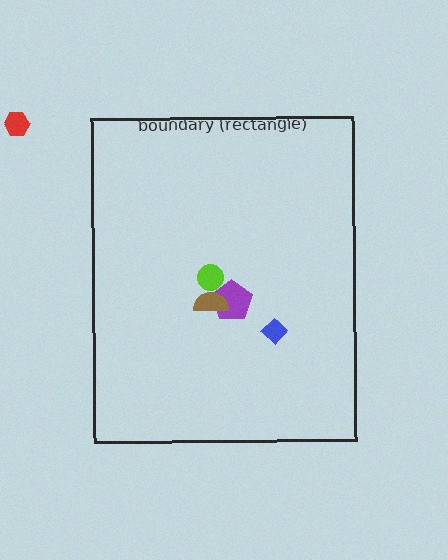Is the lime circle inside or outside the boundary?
Inside.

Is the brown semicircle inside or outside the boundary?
Inside.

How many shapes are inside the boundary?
4 inside, 1 outside.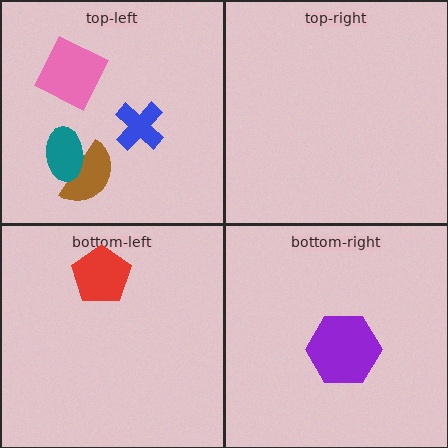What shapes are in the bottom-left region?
The red pentagon.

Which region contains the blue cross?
The top-left region.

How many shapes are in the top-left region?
4.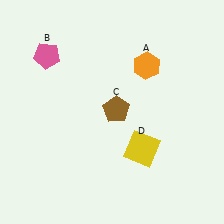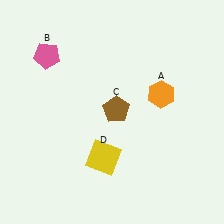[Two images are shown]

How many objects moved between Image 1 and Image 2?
2 objects moved between the two images.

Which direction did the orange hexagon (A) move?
The orange hexagon (A) moved down.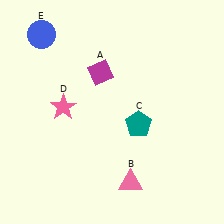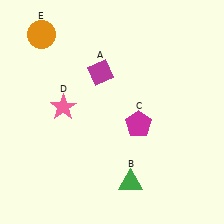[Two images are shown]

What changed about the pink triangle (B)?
In Image 1, B is pink. In Image 2, it changed to green.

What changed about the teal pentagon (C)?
In Image 1, C is teal. In Image 2, it changed to magenta.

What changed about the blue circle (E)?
In Image 1, E is blue. In Image 2, it changed to orange.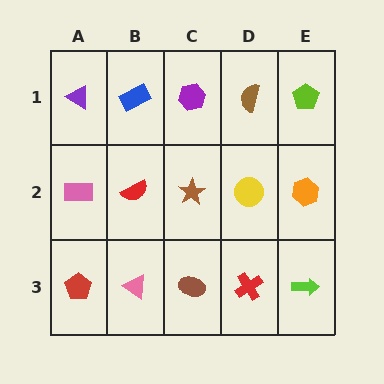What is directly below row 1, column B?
A red semicircle.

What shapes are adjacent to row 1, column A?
A pink rectangle (row 2, column A), a blue rectangle (row 1, column B).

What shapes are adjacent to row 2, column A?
A purple triangle (row 1, column A), a red pentagon (row 3, column A), a red semicircle (row 2, column B).